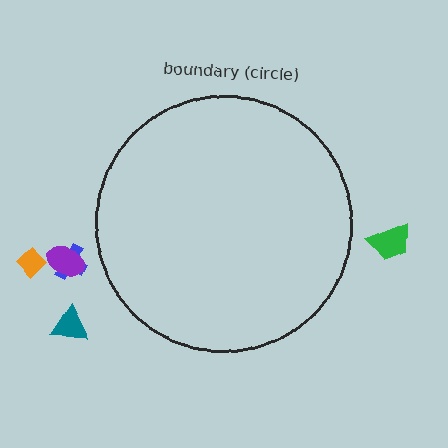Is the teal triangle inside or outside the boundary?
Outside.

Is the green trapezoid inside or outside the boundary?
Outside.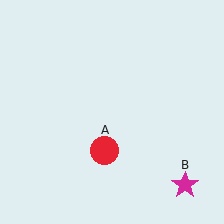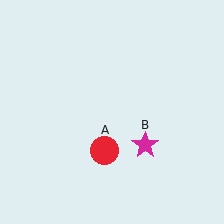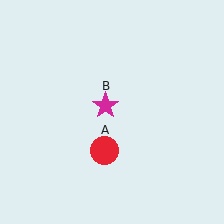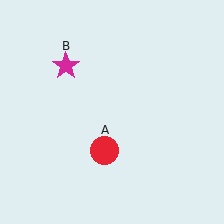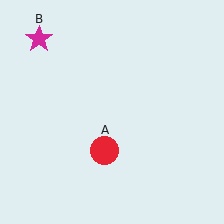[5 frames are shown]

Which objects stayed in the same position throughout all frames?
Red circle (object A) remained stationary.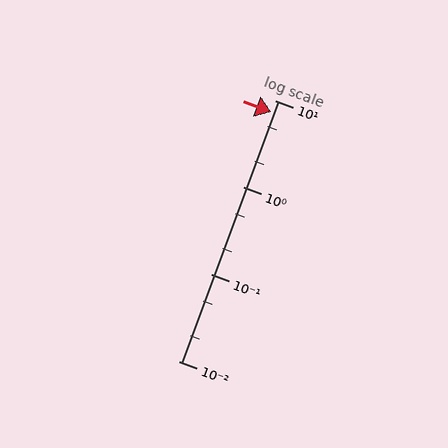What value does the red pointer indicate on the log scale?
The pointer indicates approximately 7.3.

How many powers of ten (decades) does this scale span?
The scale spans 3 decades, from 0.01 to 10.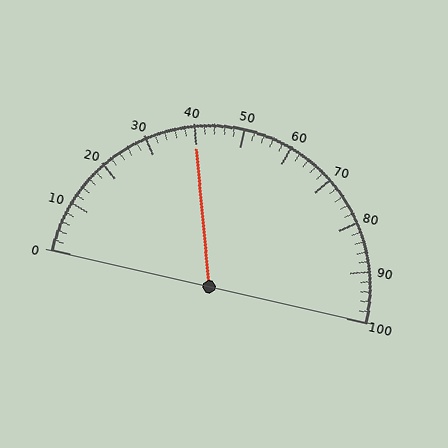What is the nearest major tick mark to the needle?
The nearest major tick mark is 40.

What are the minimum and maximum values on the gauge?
The gauge ranges from 0 to 100.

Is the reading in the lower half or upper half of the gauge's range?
The reading is in the lower half of the range (0 to 100).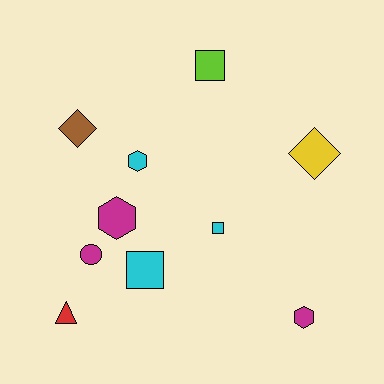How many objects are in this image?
There are 10 objects.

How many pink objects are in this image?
There are no pink objects.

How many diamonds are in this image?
There are 2 diamonds.